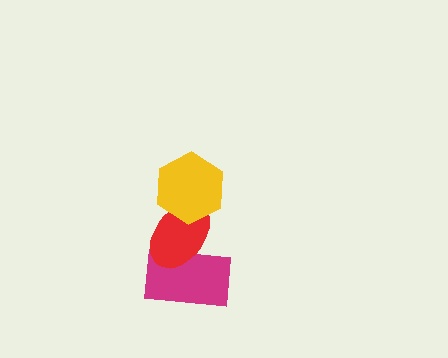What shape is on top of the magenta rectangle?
The red ellipse is on top of the magenta rectangle.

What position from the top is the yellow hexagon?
The yellow hexagon is 1st from the top.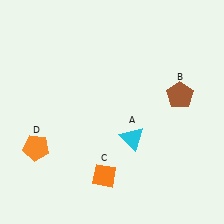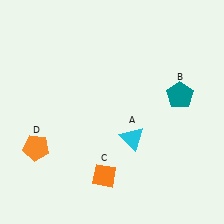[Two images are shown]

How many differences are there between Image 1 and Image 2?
There is 1 difference between the two images.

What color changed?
The pentagon (B) changed from brown in Image 1 to teal in Image 2.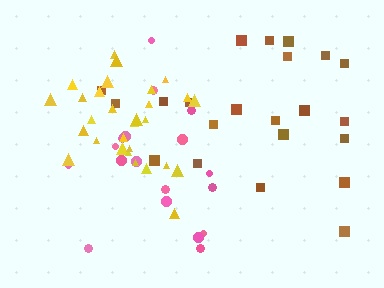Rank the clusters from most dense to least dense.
yellow, brown, pink.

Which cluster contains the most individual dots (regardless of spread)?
Yellow (31).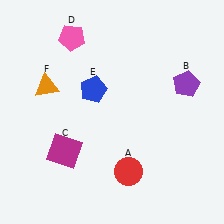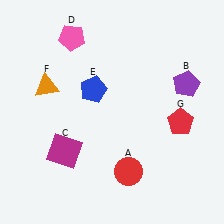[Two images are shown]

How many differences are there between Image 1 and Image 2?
There is 1 difference between the two images.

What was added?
A red pentagon (G) was added in Image 2.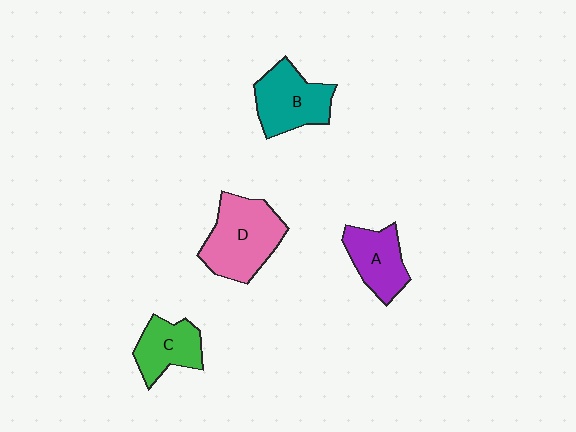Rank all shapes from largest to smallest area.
From largest to smallest: D (pink), B (teal), A (purple), C (green).